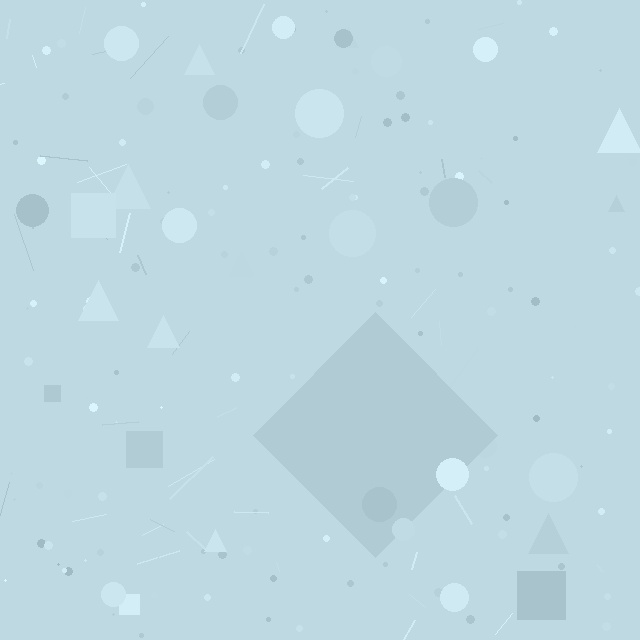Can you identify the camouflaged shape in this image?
The camouflaged shape is a diamond.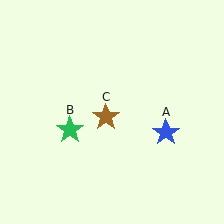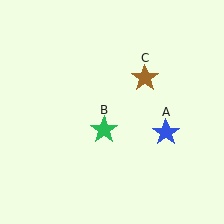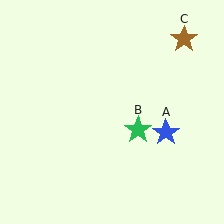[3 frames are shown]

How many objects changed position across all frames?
2 objects changed position: green star (object B), brown star (object C).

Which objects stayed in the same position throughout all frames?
Blue star (object A) remained stationary.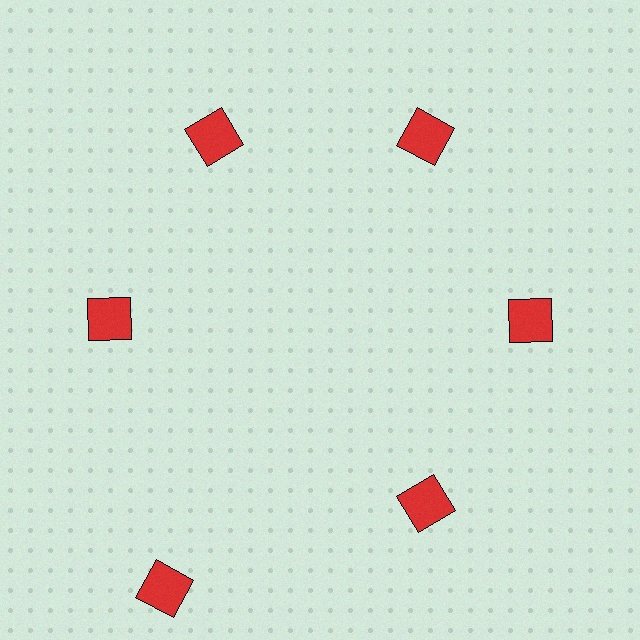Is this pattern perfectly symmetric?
No. The 6 red squares are arranged in a ring, but one element near the 7 o'clock position is pushed outward from the center, breaking the 6-fold rotational symmetry.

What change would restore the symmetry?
The symmetry would be restored by moving it inward, back onto the ring so that all 6 squares sit at equal angles and equal distance from the center.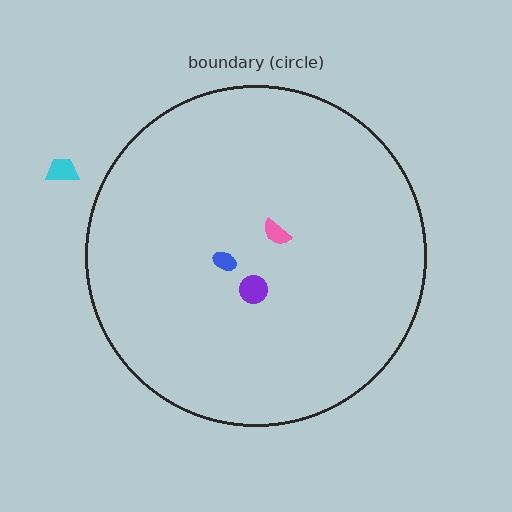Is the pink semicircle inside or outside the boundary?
Inside.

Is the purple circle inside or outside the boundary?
Inside.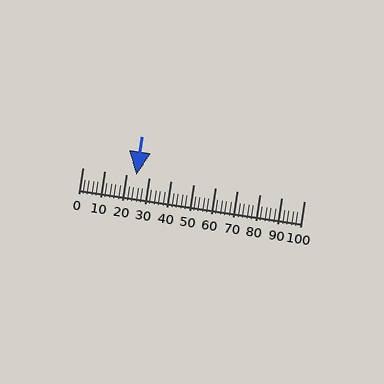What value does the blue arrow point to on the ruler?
The blue arrow points to approximately 24.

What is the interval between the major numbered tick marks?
The major tick marks are spaced 10 units apart.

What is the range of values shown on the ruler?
The ruler shows values from 0 to 100.